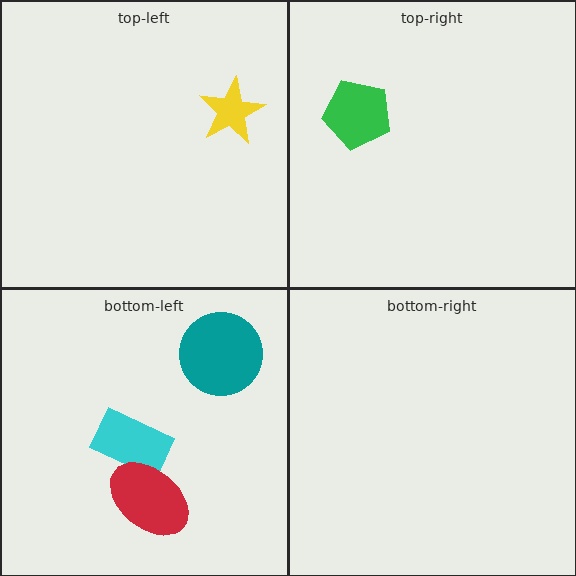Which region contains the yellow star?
The top-left region.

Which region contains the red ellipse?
The bottom-left region.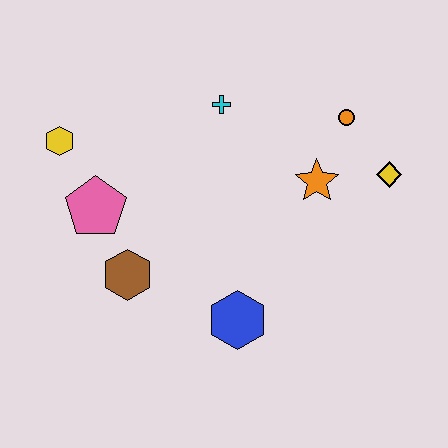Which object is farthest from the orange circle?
The yellow hexagon is farthest from the orange circle.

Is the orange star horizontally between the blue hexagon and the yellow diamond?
Yes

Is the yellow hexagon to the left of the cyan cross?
Yes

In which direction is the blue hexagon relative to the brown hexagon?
The blue hexagon is to the right of the brown hexagon.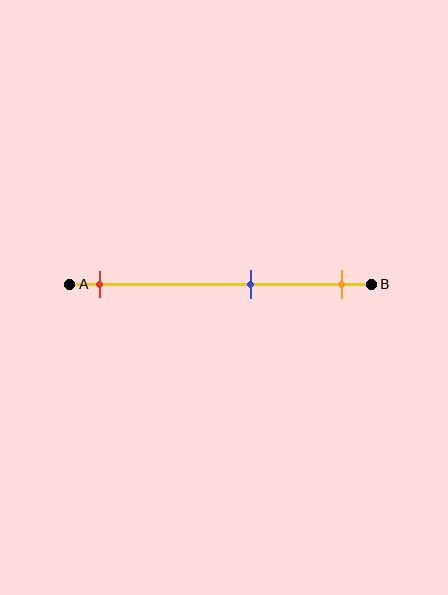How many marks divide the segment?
There are 3 marks dividing the segment.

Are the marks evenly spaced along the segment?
No, the marks are not evenly spaced.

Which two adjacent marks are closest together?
The blue and orange marks are the closest adjacent pair.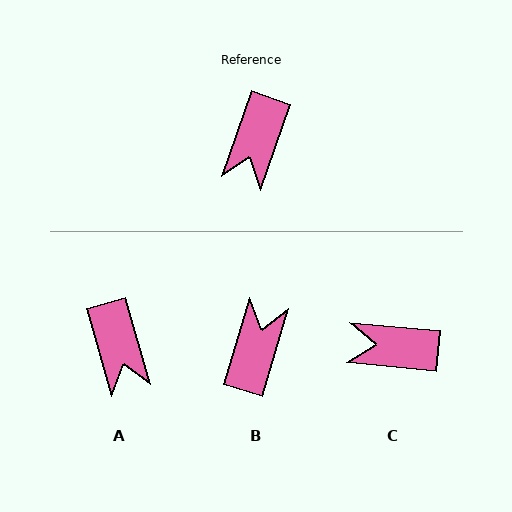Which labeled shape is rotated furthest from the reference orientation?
B, about 177 degrees away.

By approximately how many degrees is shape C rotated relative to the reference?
Approximately 76 degrees clockwise.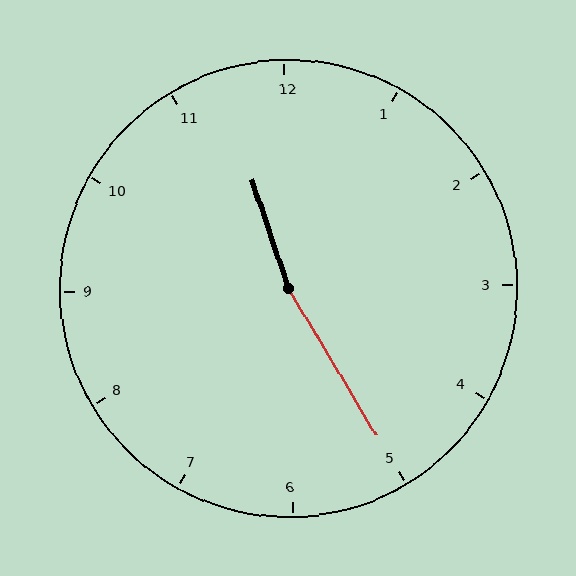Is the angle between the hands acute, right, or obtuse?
It is obtuse.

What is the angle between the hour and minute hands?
Approximately 168 degrees.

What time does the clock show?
11:25.